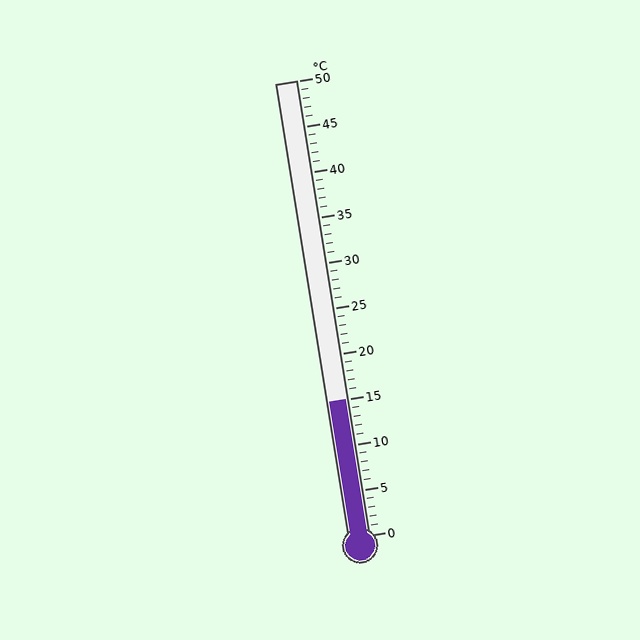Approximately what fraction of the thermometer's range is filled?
The thermometer is filled to approximately 30% of its range.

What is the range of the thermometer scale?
The thermometer scale ranges from 0°C to 50°C.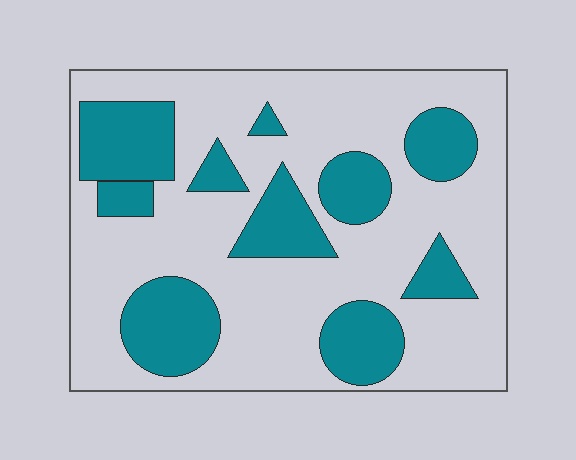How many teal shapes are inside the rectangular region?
10.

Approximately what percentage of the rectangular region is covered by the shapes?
Approximately 30%.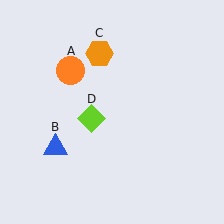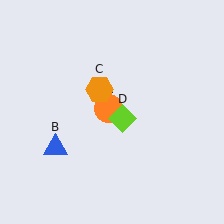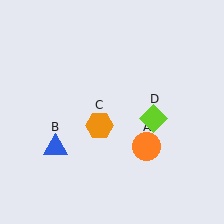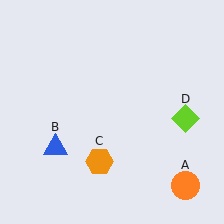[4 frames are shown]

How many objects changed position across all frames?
3 objects changed position: orange circle (object A), orange hexagon (object C), lime diamond (object D).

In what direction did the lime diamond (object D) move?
The lime diamond (object D) moved right.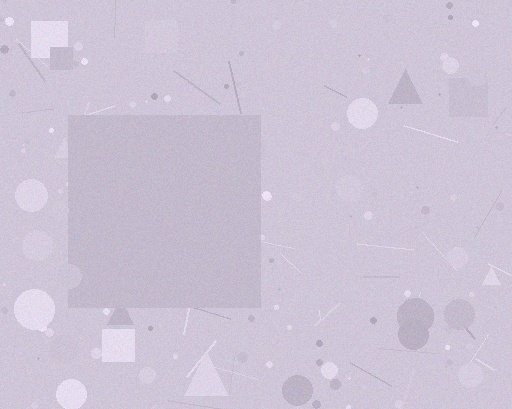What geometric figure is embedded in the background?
A square is embedded in the background.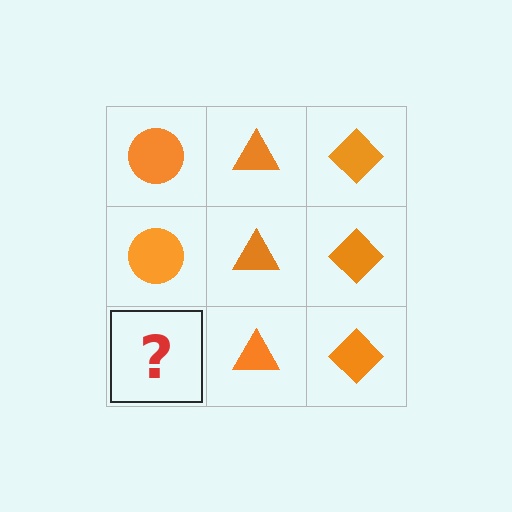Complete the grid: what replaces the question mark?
The question mark should be replaced with an orange circle.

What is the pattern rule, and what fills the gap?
The rule is that each column has a consistent shape. The gap should be filled with an orange circle.